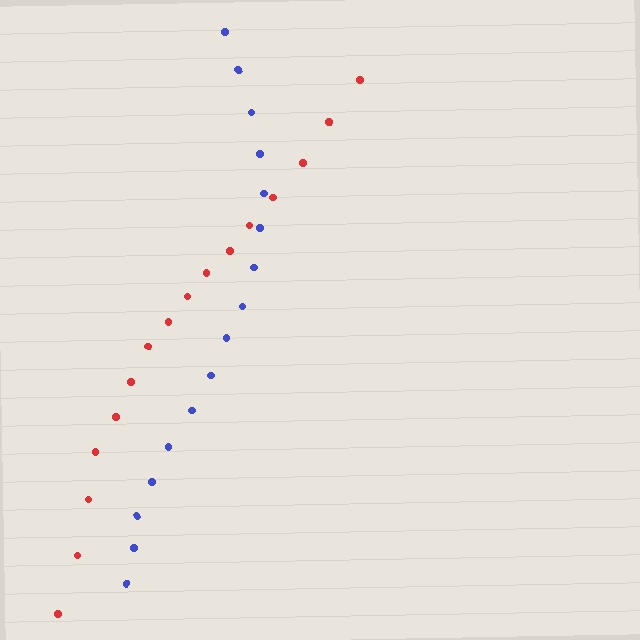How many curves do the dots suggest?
There are 2 distinct paths.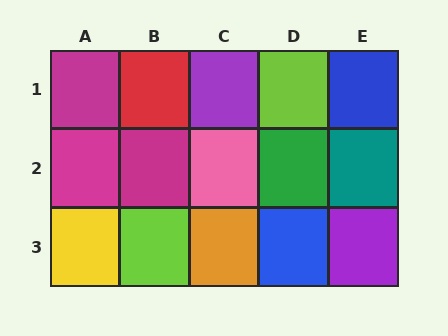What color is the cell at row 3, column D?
Blue.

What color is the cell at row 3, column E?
Purple.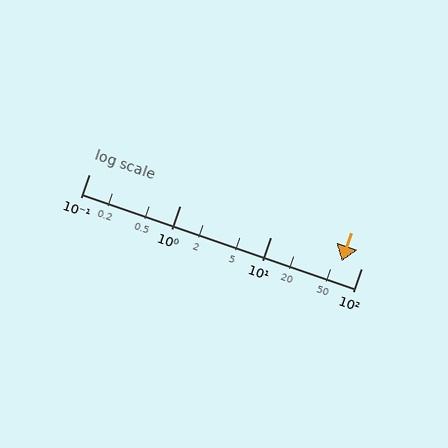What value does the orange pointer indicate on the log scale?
The pointer indicates approximately 61.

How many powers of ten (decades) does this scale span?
The scale spans 3 decades, from 0.1 to 100.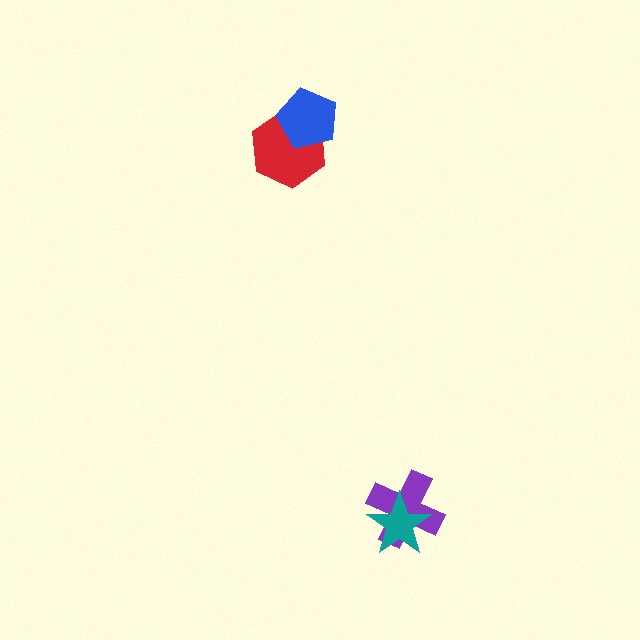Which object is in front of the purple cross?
The teal star is in front of the purple cross.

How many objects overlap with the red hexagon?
1 object overlaps with the red hexagon.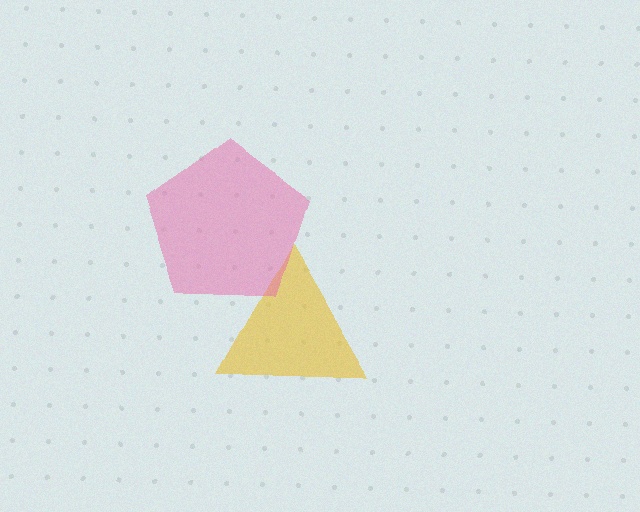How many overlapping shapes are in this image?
There are 2 overlapping shapes in the image.